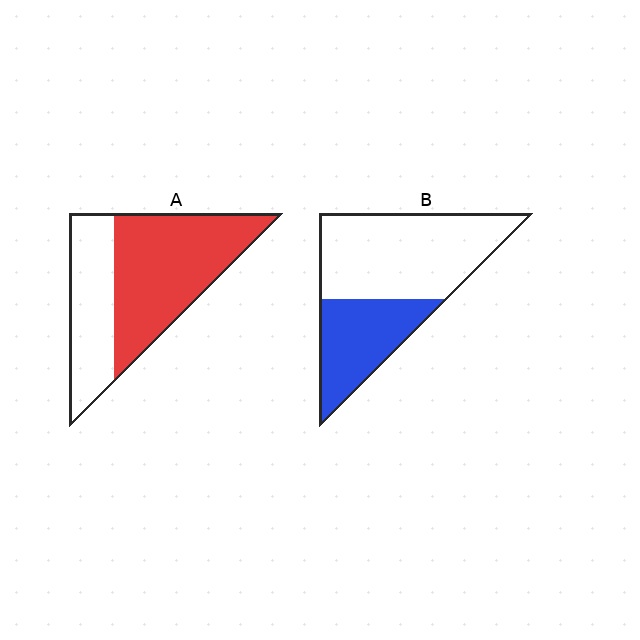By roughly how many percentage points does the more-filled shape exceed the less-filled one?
By roughly 25 percentage points (A over B).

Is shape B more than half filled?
No.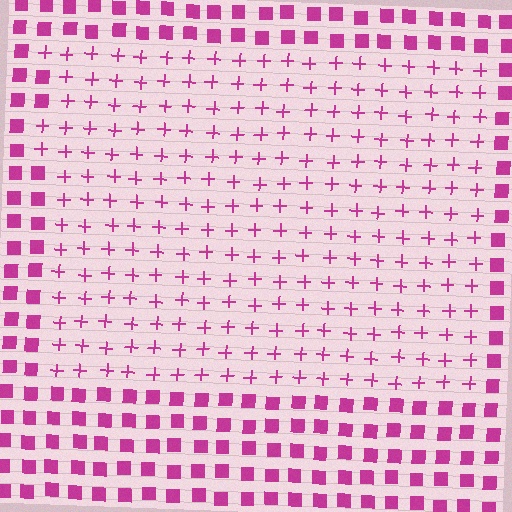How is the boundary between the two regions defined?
The boundary is defined by a change in element shape: plus signs inside vs. squares outside. All elements share the same color and spacing.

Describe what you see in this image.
The image is filled with small magenta elements arranged in a uniform grid. A rectangle-shaped region contains plus signs, while the surrounding area contains squares. The boundary is defined purely by the change in element shape.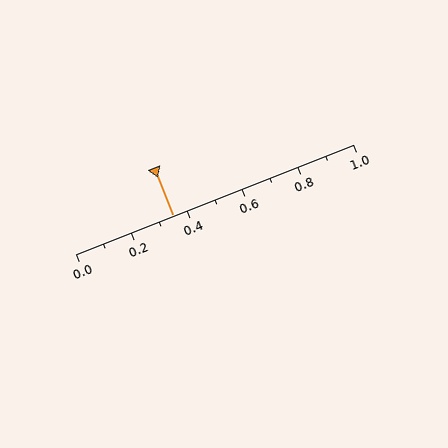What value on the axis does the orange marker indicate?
The marker indicates approximately 0.35.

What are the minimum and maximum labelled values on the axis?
The axis runs from 0.0 to 1.0.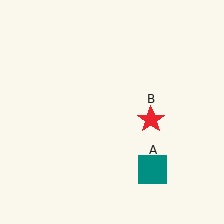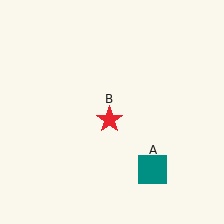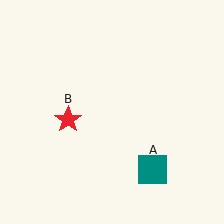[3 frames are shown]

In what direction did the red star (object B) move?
The red star (object B) moved left.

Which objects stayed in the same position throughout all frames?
Teal square (object A) remained stationary.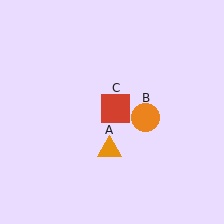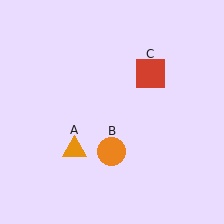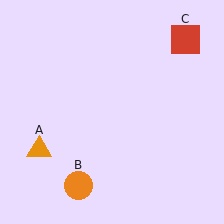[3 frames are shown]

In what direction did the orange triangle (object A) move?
The orange triangle (object A) moved left.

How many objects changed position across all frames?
3 objects changed position: orange triangle (object A), orange circle (object B), red square (object C).